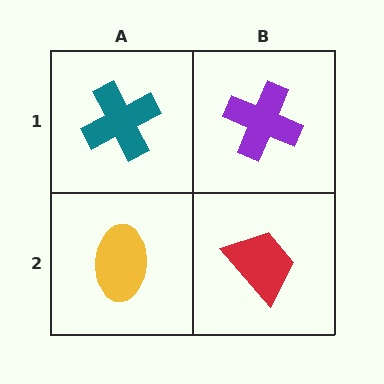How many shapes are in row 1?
2 shapes.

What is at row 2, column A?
A yellow ellipse.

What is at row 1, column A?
A teal cross.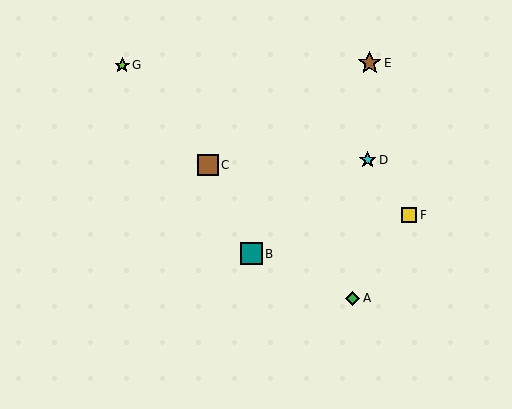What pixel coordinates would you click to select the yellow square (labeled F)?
Click at (409, 215) to select the yellow square F.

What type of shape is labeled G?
Shape G is a lime star.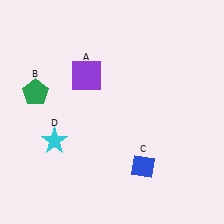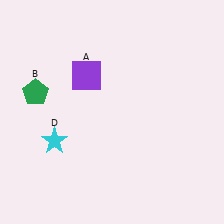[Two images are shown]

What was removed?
The blue diamond (C) was removed in Image 2.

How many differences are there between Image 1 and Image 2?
There is 1 difference between the two images.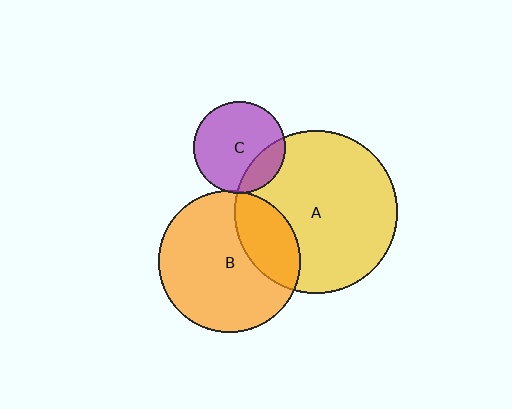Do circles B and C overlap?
Yes.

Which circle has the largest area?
Circle A (yellow).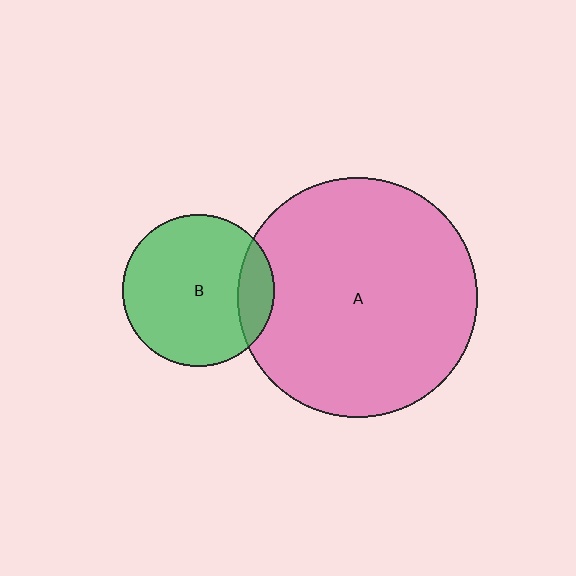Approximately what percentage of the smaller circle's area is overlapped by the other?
Approximately 15%.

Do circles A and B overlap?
Yes.